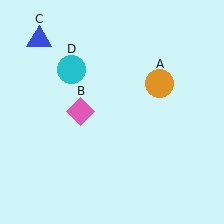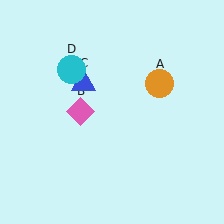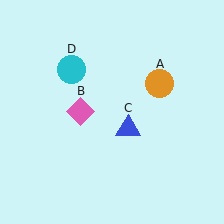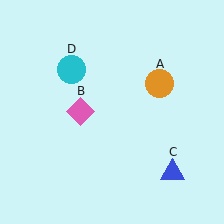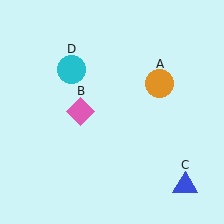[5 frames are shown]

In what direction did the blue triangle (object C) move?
The blue triangle (object C) moved down and to the right.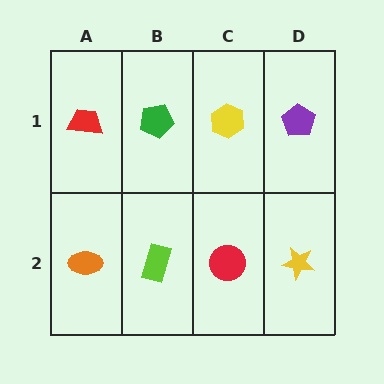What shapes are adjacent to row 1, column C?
A red circle (row 2, column C), a green pentagon (row 1, column B), a purple pentagon (row 1, column D).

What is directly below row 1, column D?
A yellow star.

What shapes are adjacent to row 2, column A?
A red trapezoid (row 1, column A), a lime rectangle (row 2, column B).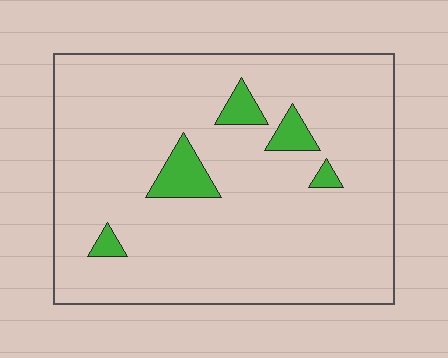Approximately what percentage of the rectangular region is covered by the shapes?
Approximately 10%.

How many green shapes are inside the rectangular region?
5.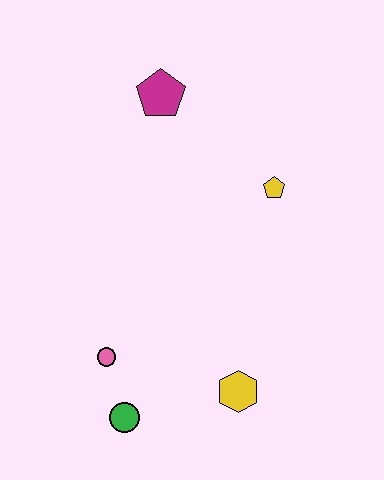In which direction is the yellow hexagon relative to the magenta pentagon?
The yellow hexagon is below the magenta pentagon.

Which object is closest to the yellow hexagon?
The green circle is closest to the yellow hexagon.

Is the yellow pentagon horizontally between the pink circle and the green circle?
No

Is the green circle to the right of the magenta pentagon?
No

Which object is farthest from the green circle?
The magenta pentagon is farthest from the green circle.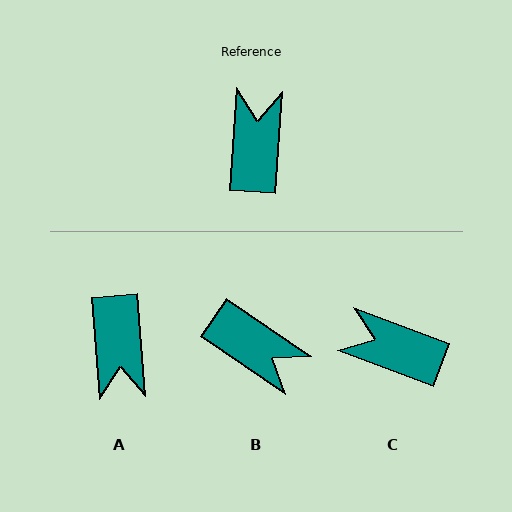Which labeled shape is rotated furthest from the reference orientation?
A, about 172 degrees away.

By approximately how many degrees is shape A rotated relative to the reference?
Approximately 172 degrees clockwise.